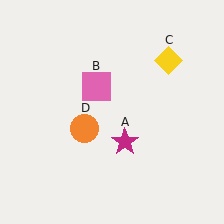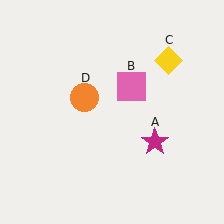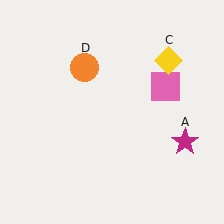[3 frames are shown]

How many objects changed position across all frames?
3 objects changed position: magenta star (object A), pink square (object B), orange circle (object D).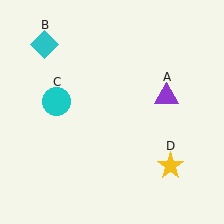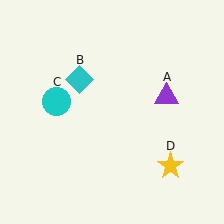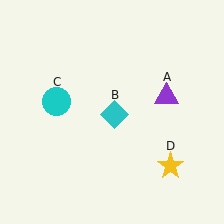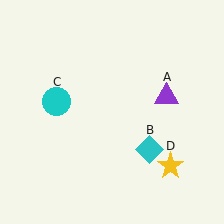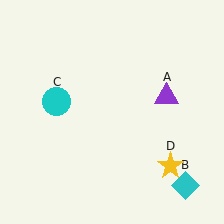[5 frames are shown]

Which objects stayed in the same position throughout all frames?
Purple triangle (object A) and cyan circle (object C) and yellow star (object D) remained stationary.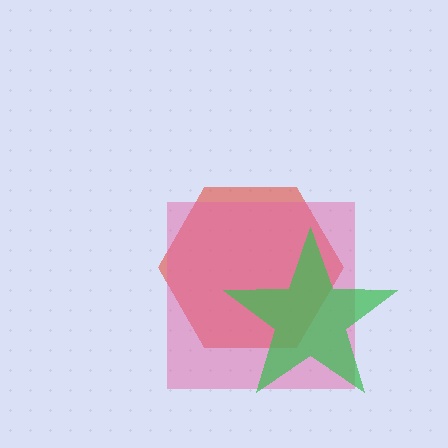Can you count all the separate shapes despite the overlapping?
Yes, there are 3 separate shapes.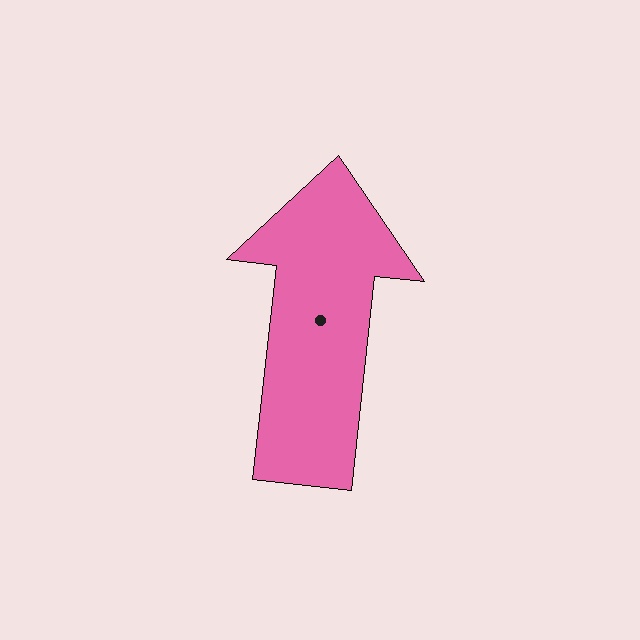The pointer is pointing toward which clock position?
Roughly 12 o'clock.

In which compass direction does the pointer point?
North.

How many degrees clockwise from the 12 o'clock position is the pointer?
Approximately 6 degrees.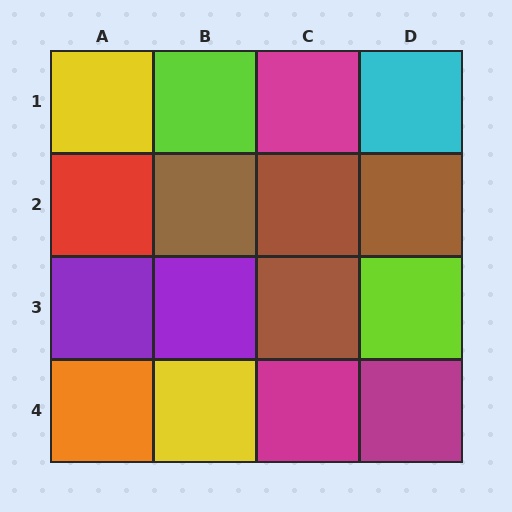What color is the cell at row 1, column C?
Magenta.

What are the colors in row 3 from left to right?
Purple, purple, brown, lime.